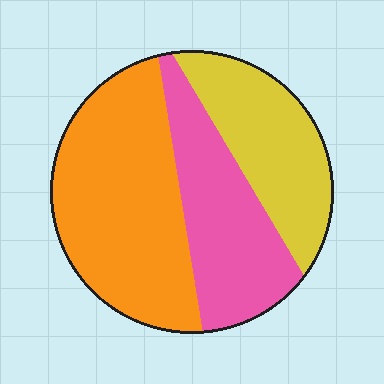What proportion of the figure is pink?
Pink takes up about one quarter (1/4) of the figure.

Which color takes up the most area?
Orange, at roughly 45%.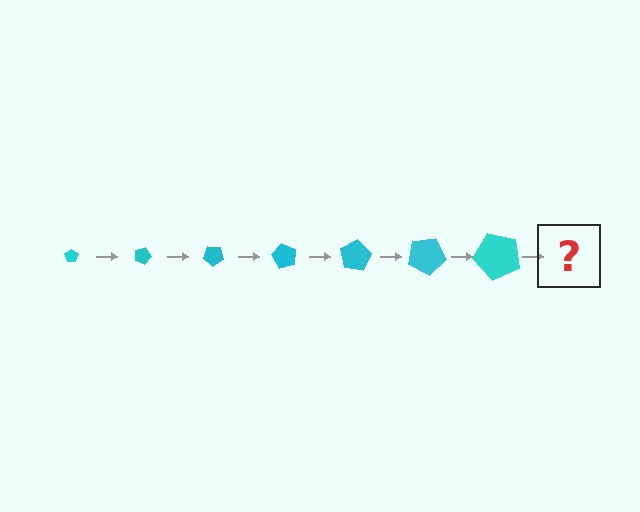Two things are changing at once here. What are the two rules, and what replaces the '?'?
The two rules are that the pentagon grows larger each step and it rotates 20 degrees each step. The '?' should be a pentagon, larger than the previous one and rotated 140 degrees from the start.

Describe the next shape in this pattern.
It should be a pentagon, larger than the previous one and rotated 140 degrees from the start.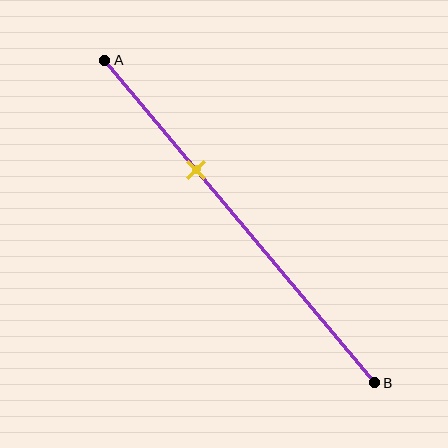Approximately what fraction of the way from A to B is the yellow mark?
The yellow mark is approximately 35% of the way from A to B.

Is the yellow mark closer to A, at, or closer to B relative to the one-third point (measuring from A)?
The yellow mark is approximately at the one-third point of segment AB.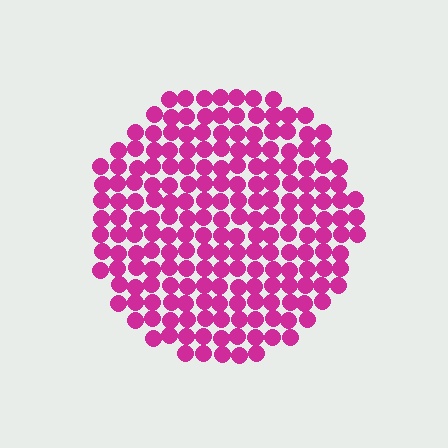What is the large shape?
The large shape is a circle.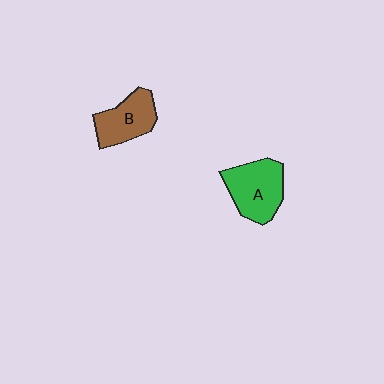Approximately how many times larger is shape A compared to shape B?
Approximately 1.2 times.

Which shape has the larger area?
Shape A (green).